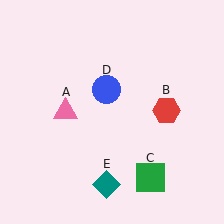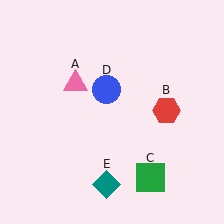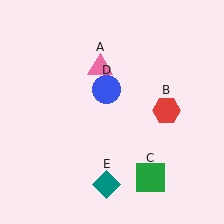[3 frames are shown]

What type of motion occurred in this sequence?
The pink triangle (object A) rotated clockwise around the center of the scene.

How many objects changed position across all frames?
1 object changed position: pink triangle (object A).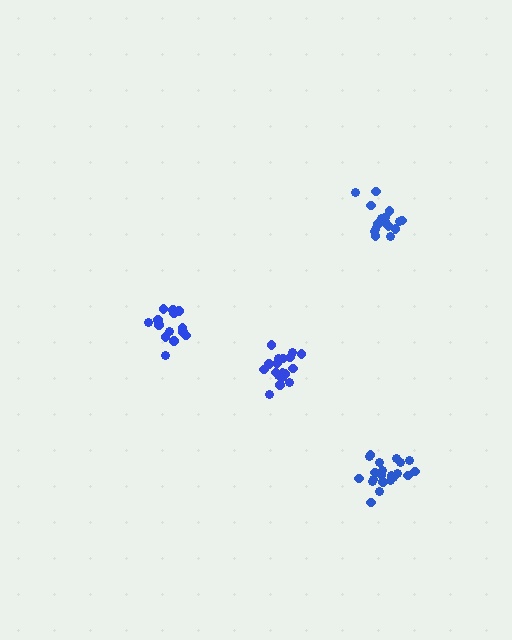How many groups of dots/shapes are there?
There are 4 groups.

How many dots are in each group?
Group 1: 17 dots, Group 2: 15 dots, Group 3: 18 dots, Group 4: 21 dots (71 total).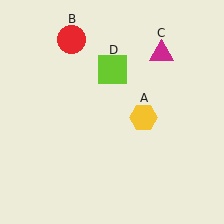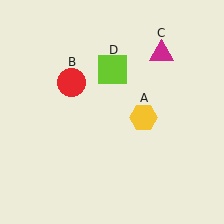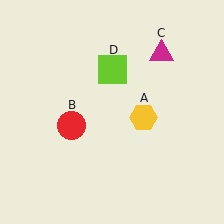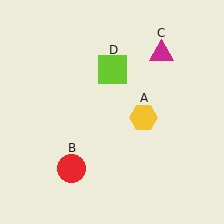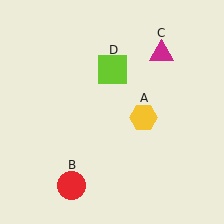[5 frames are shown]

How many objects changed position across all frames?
1 object changed position: red circle (object B).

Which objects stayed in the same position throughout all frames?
Yellow hexagon (object A) and magenta triangle (object C) and lime square (object D) remained stationary.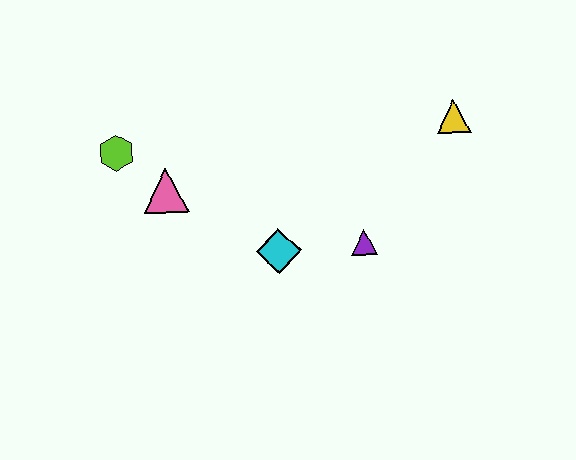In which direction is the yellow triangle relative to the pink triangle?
The yellow triangle is to the right of the pink triangle.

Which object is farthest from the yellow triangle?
The lime hexagon is farthest from the yellow triangle.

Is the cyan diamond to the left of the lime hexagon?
No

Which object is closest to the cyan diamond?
The purple triangle is closest to the cyan diamond.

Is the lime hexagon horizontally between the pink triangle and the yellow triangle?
No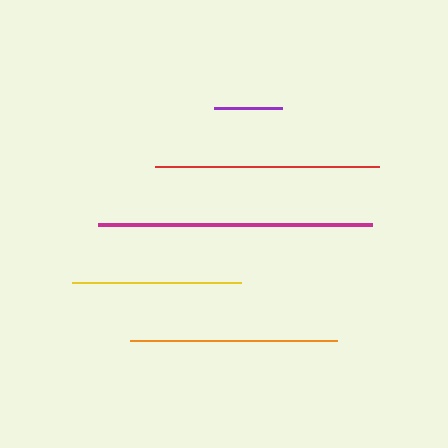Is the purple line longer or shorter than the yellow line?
The yellow line is longer than the purple line.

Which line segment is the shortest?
The purple line is the shortest at approximately 68 pixels.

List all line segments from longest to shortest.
From longest to shortest: magenta, red, orange, yellow, purple.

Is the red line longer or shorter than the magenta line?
The magenta line is longer than the red line.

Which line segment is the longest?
The magenta line is the longest at approximately 273 pixels.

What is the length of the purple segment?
The purple segment is approximately 68 pixels long.